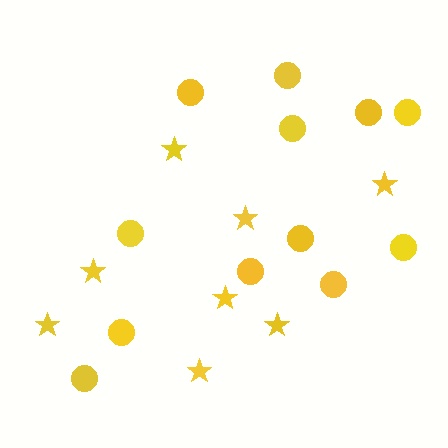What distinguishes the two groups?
There are 2 groups: one group of circles (12) and one group of stars (8).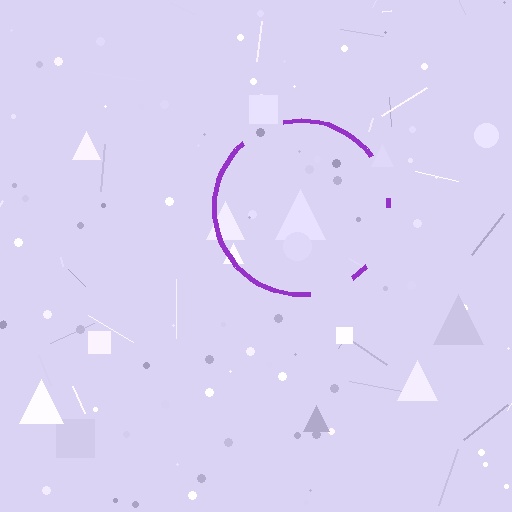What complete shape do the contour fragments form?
The contour fragments form a circle.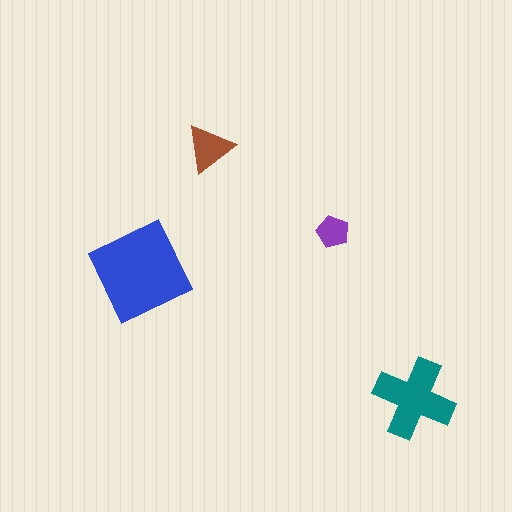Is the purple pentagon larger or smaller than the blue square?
Smaller.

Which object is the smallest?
The purple pentagon.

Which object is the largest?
The blue square.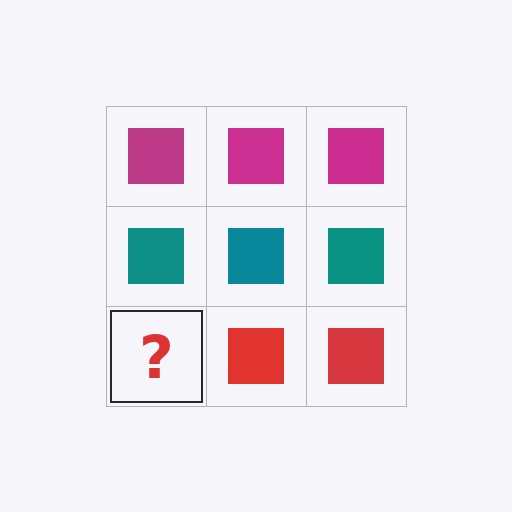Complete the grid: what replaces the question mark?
The question mark should be replaced with a red square.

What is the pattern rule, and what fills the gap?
The rule is that each row has a consistent color. The gap should be filled with a red square.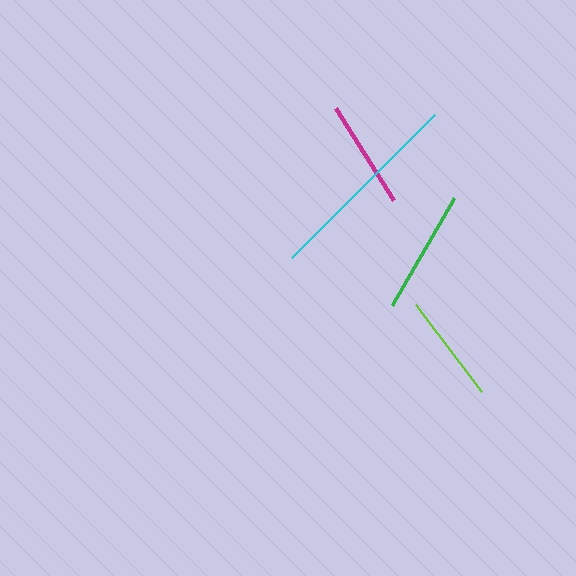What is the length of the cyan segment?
The cyan segment is approximately 203 pixels long.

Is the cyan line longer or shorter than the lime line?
The cyan line is longer than the lime line.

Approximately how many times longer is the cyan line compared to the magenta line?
The cyan line is approximately 1.9 times the length of the magenta line.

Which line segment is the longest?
The cyan line is the longest at approximately 203 pixels.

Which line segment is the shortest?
The magenta line is the shortest at approximately 109 pixels.